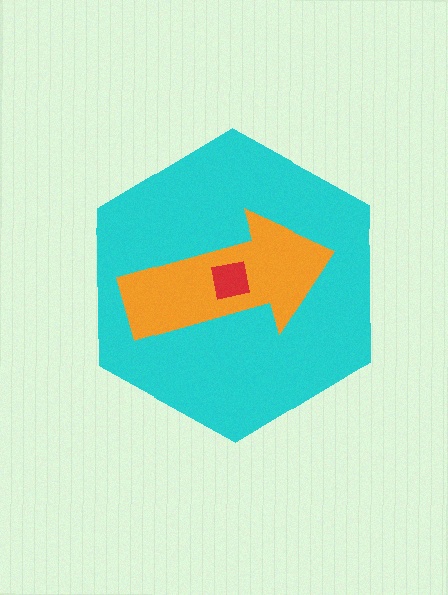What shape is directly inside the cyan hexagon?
The orange arrow.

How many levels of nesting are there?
3.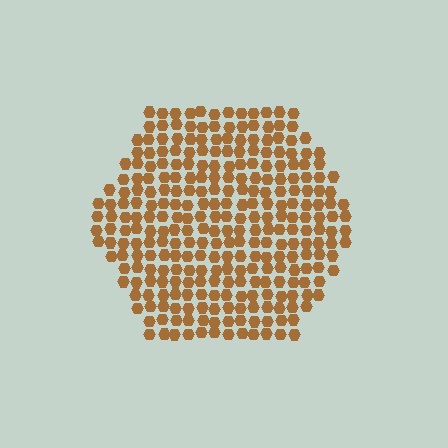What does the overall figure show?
The overall figure shows a hexagon.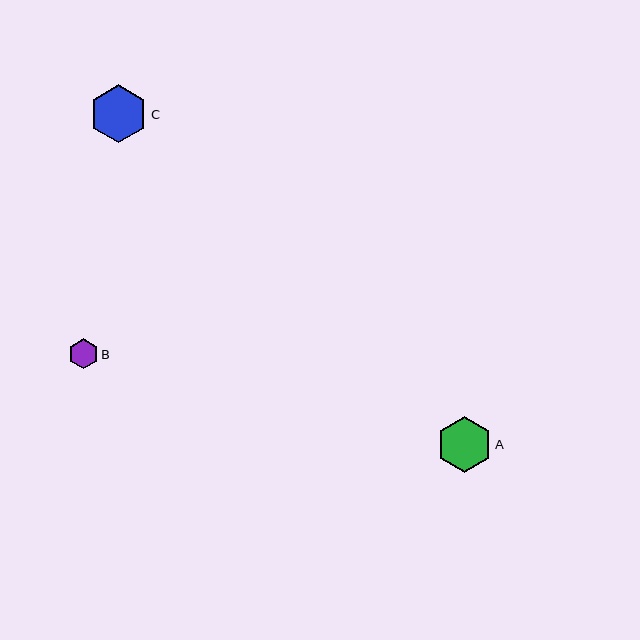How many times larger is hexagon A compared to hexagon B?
Hexagon A is approximately 1.9 times the size of hexagon B.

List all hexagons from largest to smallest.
From largest to smallest: C, A, B.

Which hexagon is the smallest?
Hexagon B is the smallest with a size of approximately 30 pixels.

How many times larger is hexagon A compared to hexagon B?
Hexagon A is approximately 1.9 times the size of hexagon B.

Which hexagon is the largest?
Hexagon C is the largest with a size of approximately 58 pixels.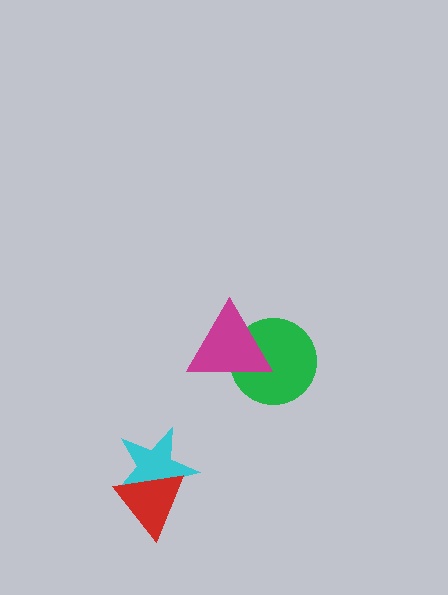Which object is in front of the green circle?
The magenta triangle is in front of the green circle.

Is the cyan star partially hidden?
Yes, it is partially covered by another shape.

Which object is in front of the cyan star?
The red triangle is in front of the cyan star.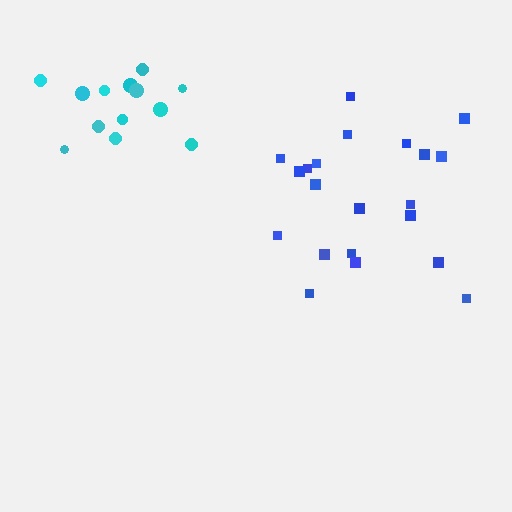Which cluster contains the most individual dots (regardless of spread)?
Blue (21).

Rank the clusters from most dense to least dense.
cyan, blue.